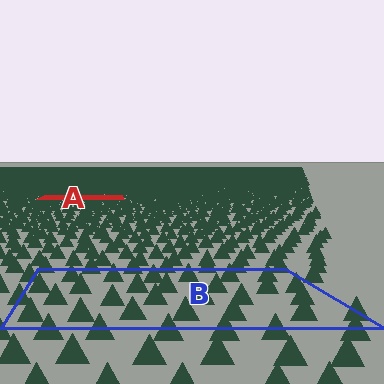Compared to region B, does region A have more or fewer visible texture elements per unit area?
Region A has more texture elements per unit area — they are packed more densely because it is farther away.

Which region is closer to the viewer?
Region B is closer. The texture elements there are larger and more spread out.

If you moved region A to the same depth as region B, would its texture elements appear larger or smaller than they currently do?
They would appear larger. At a closer depth, the same texture elements are projected at a bigger on-screen size.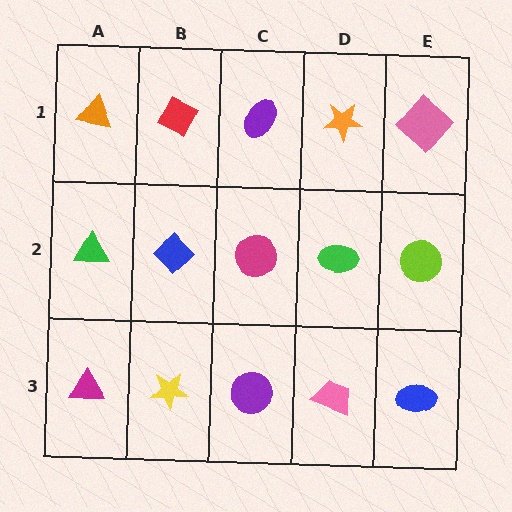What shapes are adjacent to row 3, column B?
A blue diamond (row 2, column B), a magenta triangle (row 3, column A), a purple circle (row 3, column C).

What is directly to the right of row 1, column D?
A pink diamond.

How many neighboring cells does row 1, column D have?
3.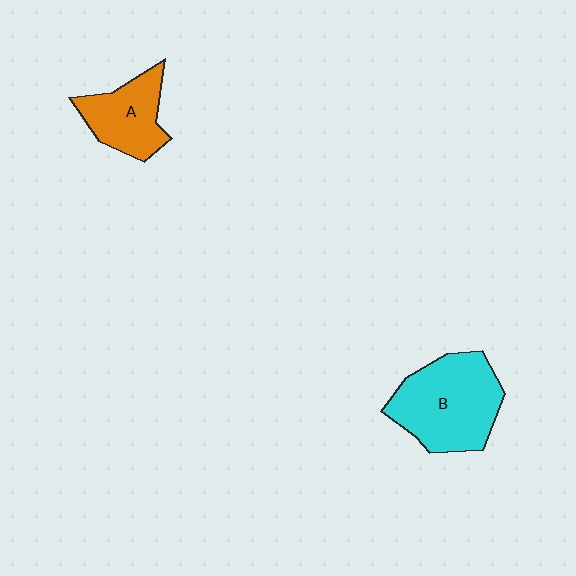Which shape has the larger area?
Shape B (cyan).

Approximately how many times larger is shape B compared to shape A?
Approximately 1.6 times.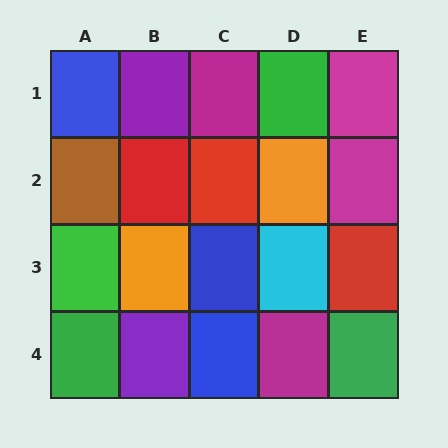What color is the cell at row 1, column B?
Purple.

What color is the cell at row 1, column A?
Blue.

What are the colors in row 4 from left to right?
Green, purple, blue, magenta, green.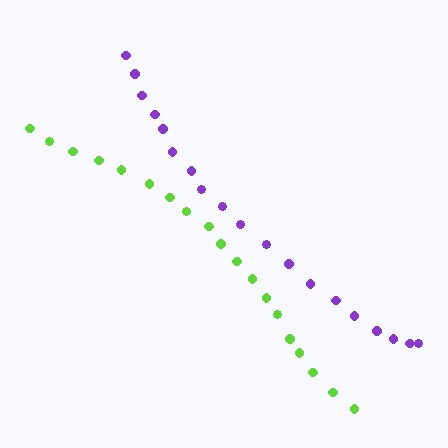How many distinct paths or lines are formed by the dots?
There are 2 distinct paths.